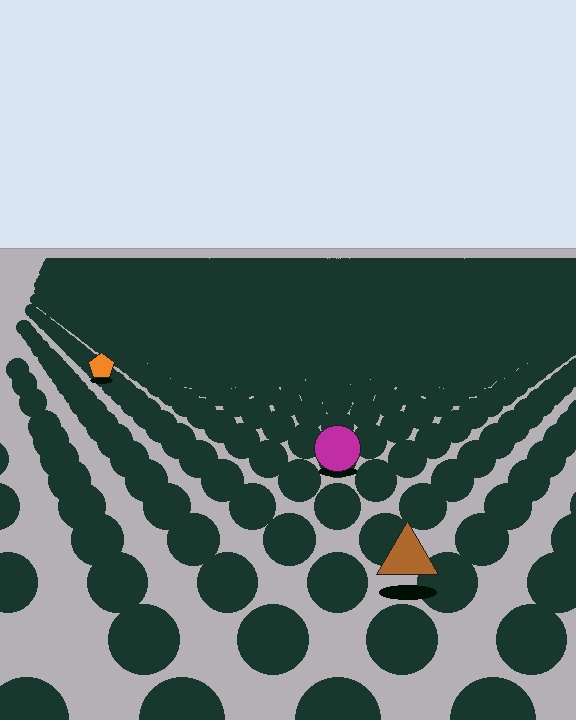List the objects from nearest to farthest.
From nearest to farthest: the brown triangle, the magenta circle, the orange pentagon.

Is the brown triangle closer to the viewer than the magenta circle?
Yes. The brown triangle is closer — you can tell from the texture gradient: the ground texture is coarser near it.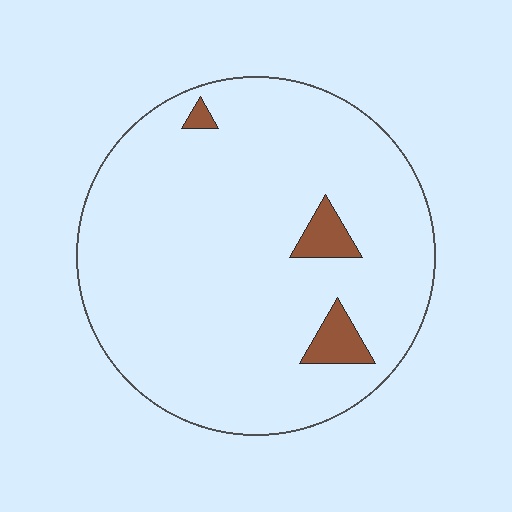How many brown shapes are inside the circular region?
3.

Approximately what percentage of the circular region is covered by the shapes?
Approximately 5%.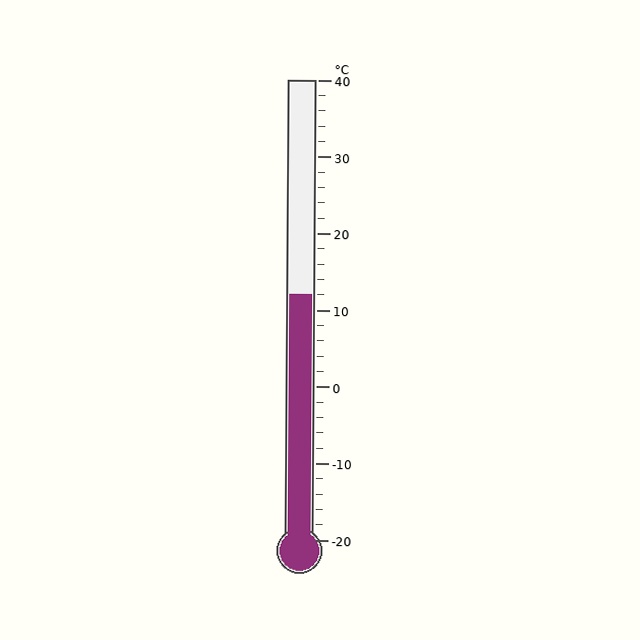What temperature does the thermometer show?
The thermometer shows approximately 12°C.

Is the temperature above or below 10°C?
The temperature is above 10°C.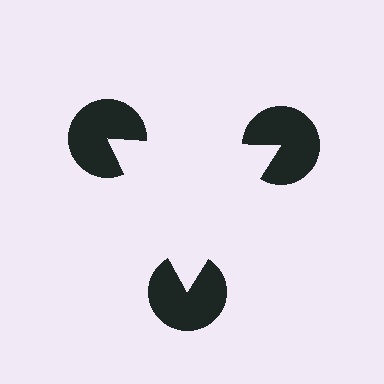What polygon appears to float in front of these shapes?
An illusory triangle — its edges are inferred from the aligned wedge cuts in the pac-man discs, not physically drawn.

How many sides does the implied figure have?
3 sides.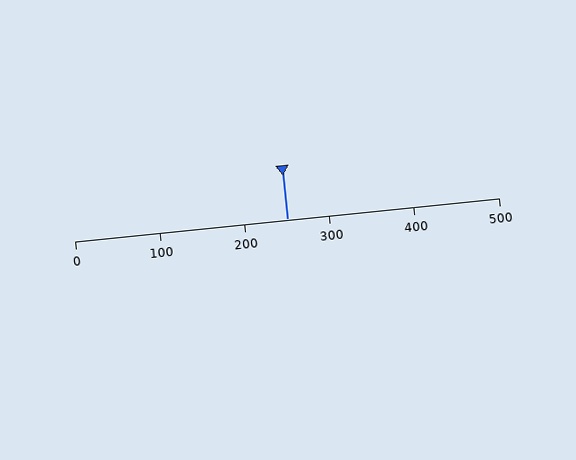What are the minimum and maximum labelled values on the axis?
The axis runs from 0 to 500.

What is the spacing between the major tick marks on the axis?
The major ticks are spaced 100 apart.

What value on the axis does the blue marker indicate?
The marker indicates approximately 250.